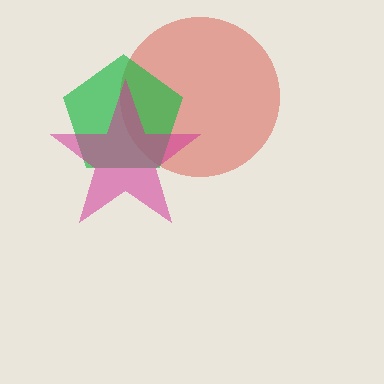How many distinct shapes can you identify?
There are 3 distinct shapes: a red circle, a green pentagon, a magenta star.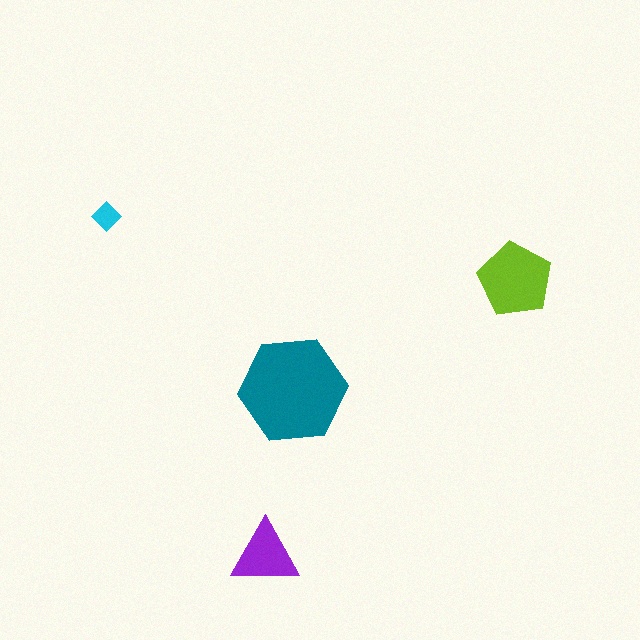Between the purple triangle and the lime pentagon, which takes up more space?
The lime pentagon.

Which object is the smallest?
The cyan diamond.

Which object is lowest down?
The purple triangle is bottommost.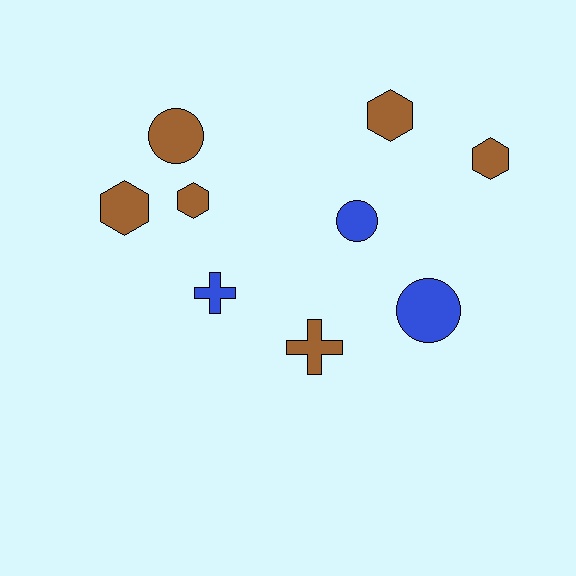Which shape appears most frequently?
Hexagon, with 4 objects.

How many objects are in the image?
There are 9 objects.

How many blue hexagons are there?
There are no blue hexagons.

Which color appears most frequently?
Brown, with 6 objects.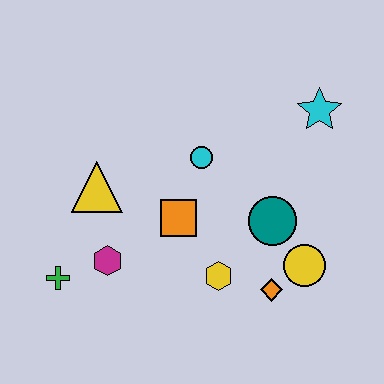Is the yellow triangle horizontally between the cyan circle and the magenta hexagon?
No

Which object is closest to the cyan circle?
The orange square is closest to the cyan circle.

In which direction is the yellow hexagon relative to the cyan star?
The yellow hexagon is below the cyan star.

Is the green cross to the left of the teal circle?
Yes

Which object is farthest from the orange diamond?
The green cross is farthest from the orange diamond.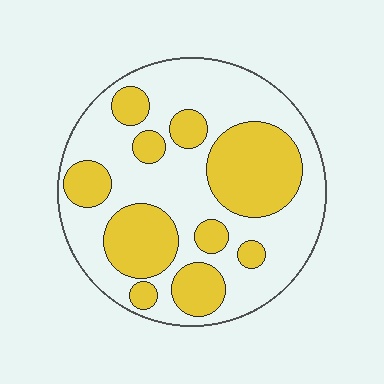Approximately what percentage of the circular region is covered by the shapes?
Approximately 40%.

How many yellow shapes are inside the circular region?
10.